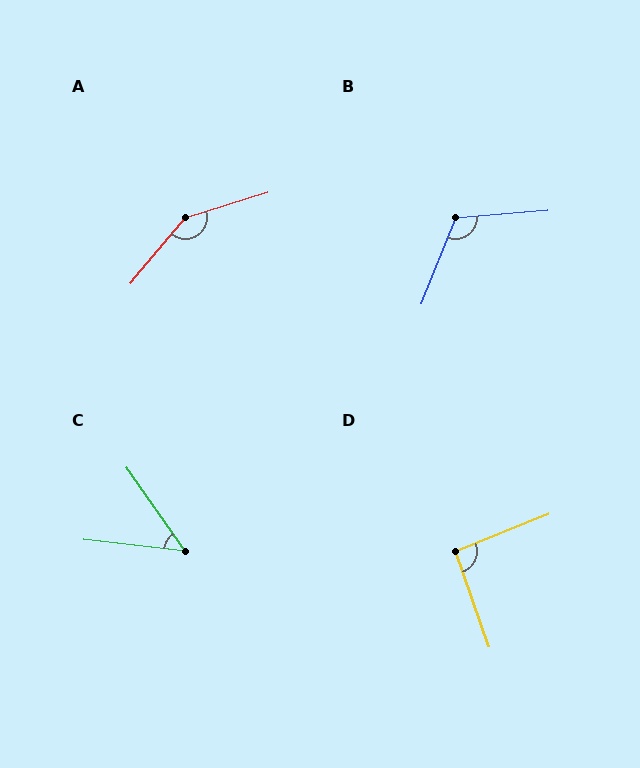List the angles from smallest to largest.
C (48°), D (92°), B (116°), A (147°).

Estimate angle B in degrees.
Approximately 116 degrees.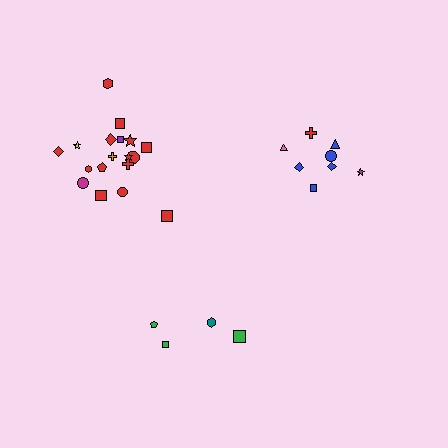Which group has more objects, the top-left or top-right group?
The top-left group.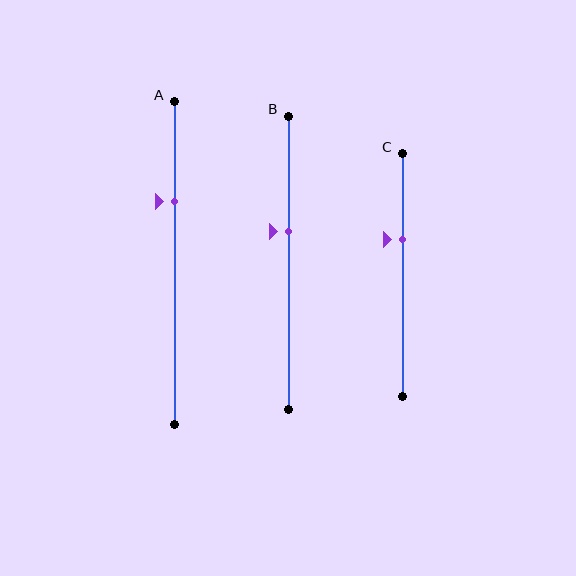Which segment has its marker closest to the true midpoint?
Segment B has its marker closest to the true midpoint.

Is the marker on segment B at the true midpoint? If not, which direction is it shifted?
No, the marker on segment B is shifted upward by about 11% of the segment length.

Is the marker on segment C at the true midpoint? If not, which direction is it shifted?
No, the marker on segment C is shifted upward by about 15% of the segment length.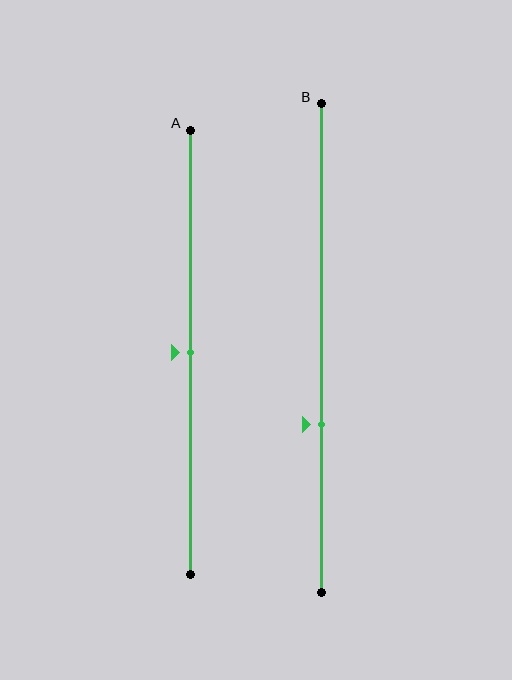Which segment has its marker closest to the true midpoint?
Segment A has its marker closest to the true midpoint.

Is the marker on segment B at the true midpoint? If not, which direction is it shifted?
No, the marker on segment B is shifted downward by about 16% of the segment length.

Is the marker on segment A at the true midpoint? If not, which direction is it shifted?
Yes, the marker on segment A is at the true midpoint.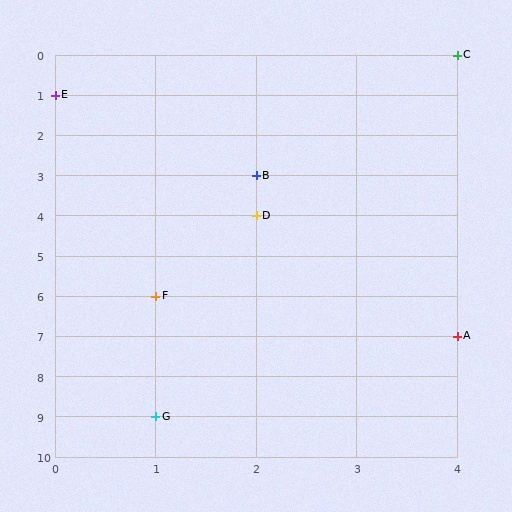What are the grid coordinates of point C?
Point C is at grid coordinates (4, 0).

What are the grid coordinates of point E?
Point E is at grid coordinates (0, 1).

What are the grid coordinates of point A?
Point A is at grid coordinates (4, 7).